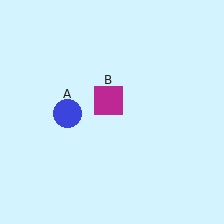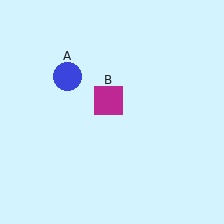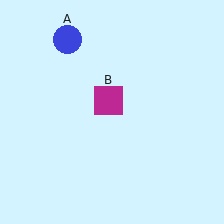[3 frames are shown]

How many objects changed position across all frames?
1 object changed position: blue circle (object A).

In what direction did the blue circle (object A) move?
The blue circle (object A) moved up.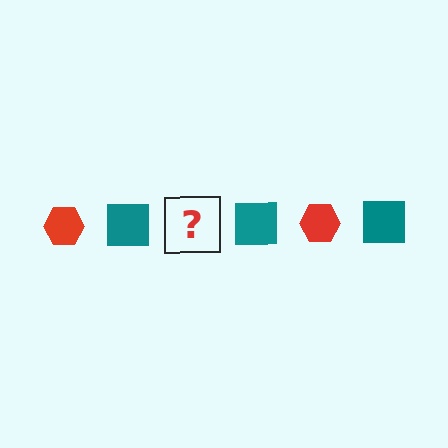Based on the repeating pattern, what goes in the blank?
The blank should be a red hexagon.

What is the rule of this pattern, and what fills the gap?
The rule is that the pattern alternates between red hexagon and teal square. The gap should be filled with a red hexagon.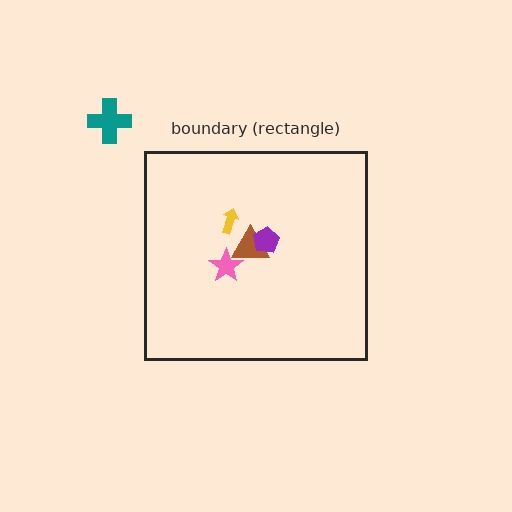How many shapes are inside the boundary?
4 inside, 1 outside.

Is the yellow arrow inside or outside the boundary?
Inside.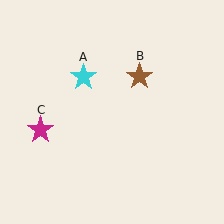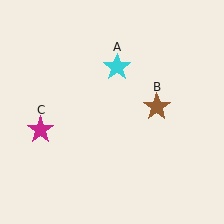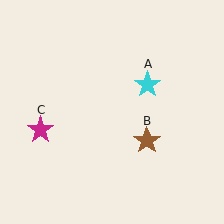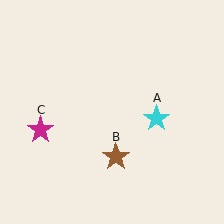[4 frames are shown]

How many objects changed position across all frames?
2 objects changed position: cyan star (object A), brown star (object B).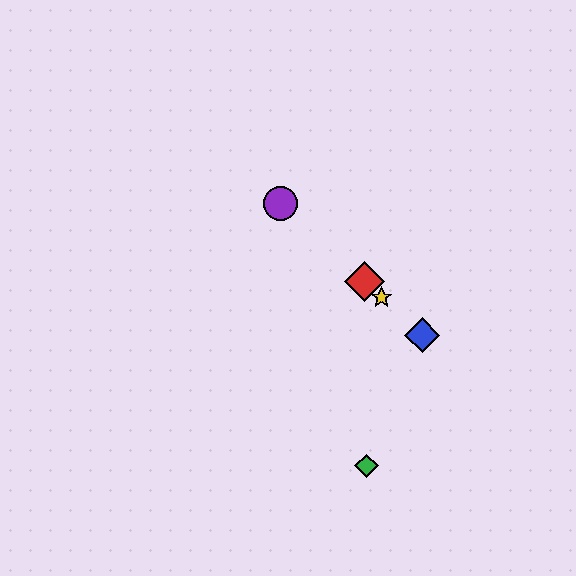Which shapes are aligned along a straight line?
The red diamond, the blue diamond, the yellow star, the purple circle are aligned along a straight line.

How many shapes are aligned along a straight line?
4 shapes (the red diamond, the blue diamond, the yellow star, the purple circle) are aligned along a straight line.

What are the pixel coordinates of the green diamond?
The green diamond is at (367, 466).